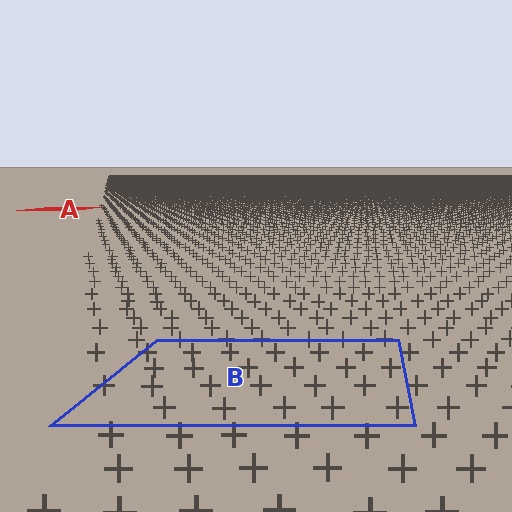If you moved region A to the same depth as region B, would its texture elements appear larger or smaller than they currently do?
They would appear larger. At a closer depth, the same texture elements are projected at a bigger on-screen size.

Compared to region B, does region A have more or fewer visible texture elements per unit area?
Region A has more texture elements per unit area — they are packed more densely because it is farther away.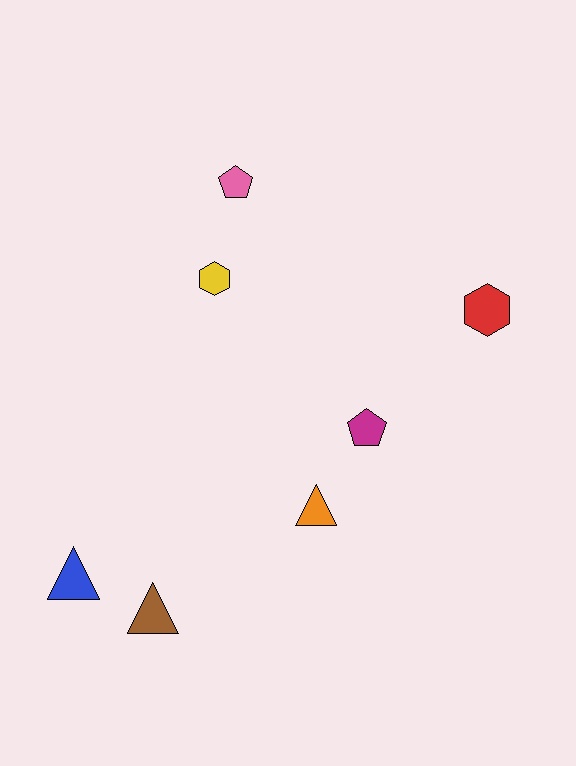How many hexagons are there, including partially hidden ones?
There are 2 hexagons.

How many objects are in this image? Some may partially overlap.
There are 7 objects.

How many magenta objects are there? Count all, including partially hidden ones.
There is 1 magenta object.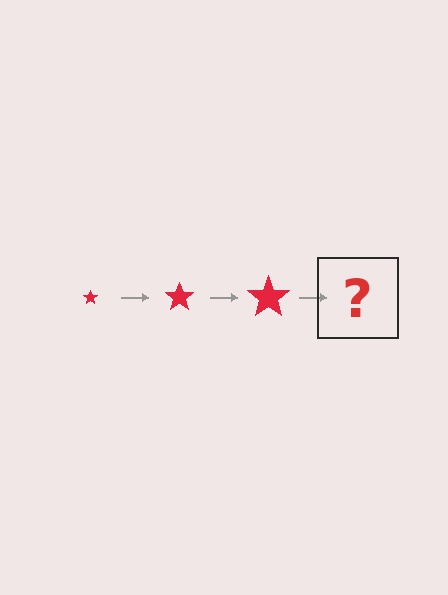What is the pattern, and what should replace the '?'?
The pattern is that the star gets progressively larger each step. The '?' should be a red star, larger than the previous one.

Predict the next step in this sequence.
The next step is a red star, larger than the previous one.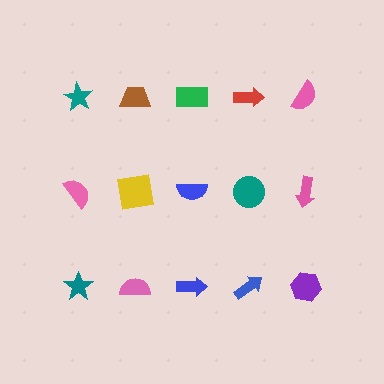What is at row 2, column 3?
A blue semicircle.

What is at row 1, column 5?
A pink semicircle.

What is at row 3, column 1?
A teal star.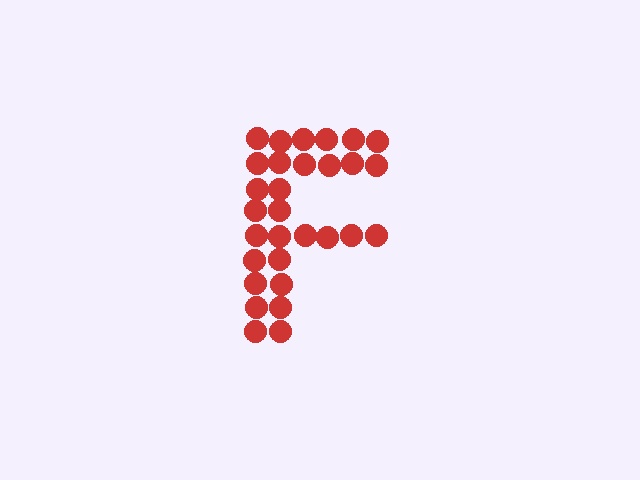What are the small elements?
The small elements are circles.